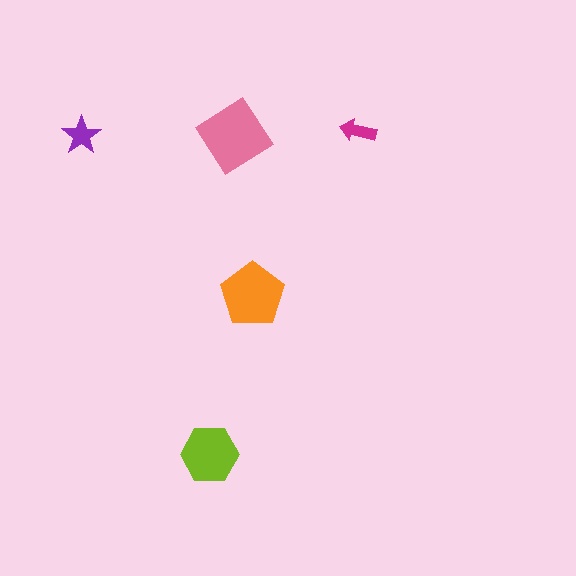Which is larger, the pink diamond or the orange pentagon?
The pink diamond.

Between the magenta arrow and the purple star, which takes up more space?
The purple star.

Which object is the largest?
The pink diamond.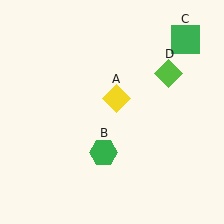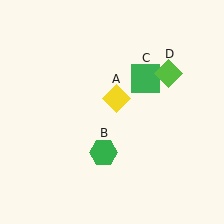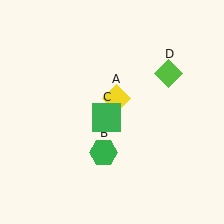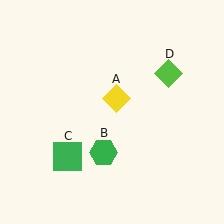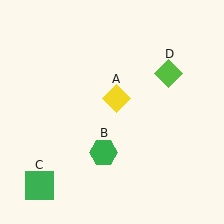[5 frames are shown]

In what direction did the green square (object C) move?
The green square (object C) moved down and to the left.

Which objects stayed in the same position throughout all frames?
Yellow diamond (object A) and green hexagon (object B) and lime diamond (object D) remained stationary.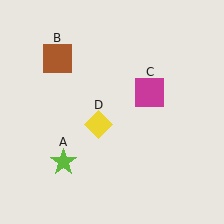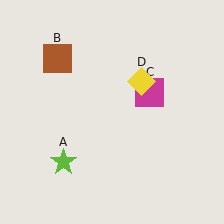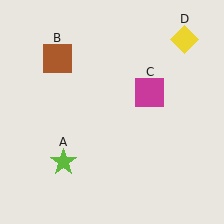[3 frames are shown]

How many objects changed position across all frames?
1 object changed position: yellow diamond (object D).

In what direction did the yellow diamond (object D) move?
The yellow diamond (object D) moved up and to the right.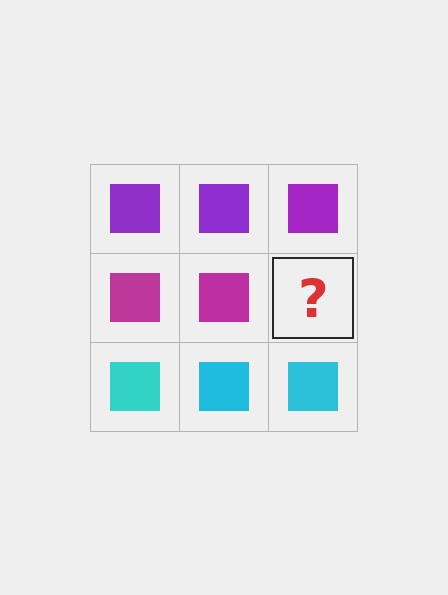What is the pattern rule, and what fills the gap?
The rule is that each row has a consistent color. The gap should be filled with a magenta square.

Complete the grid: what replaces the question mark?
The question mark should be replaced with a magenta square.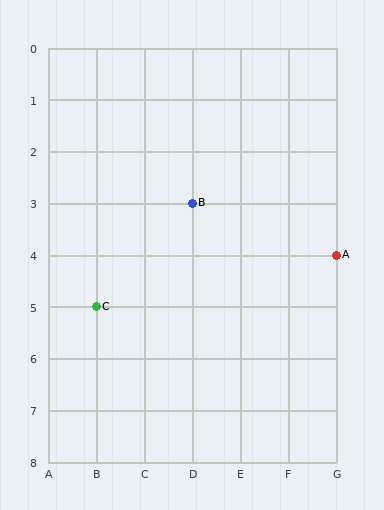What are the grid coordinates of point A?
Point A is at grid coordinates (G, 4).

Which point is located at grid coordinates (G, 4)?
Point A is at (G, 4).